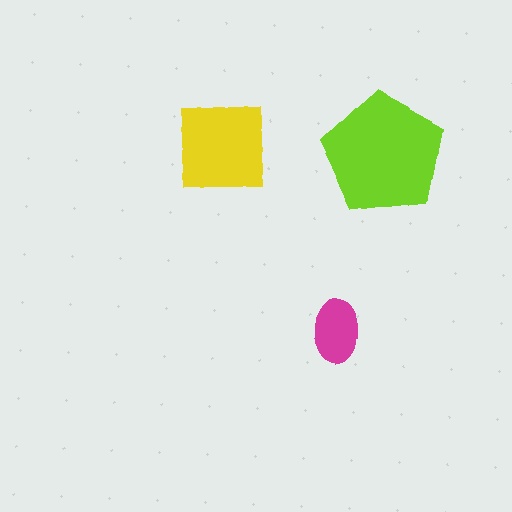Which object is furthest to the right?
The lime pentagon is rightmost.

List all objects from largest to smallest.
The lime pentagon, the yellow square, the magenta ellipse.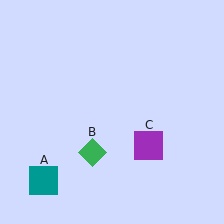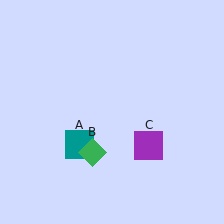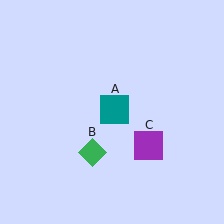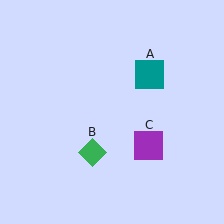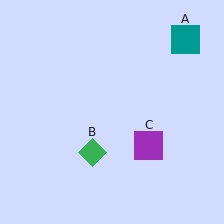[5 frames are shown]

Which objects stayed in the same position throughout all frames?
Green diamond (object B) and purple square (object C) remained stationary.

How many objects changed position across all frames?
1 object changed position: teal square (object A).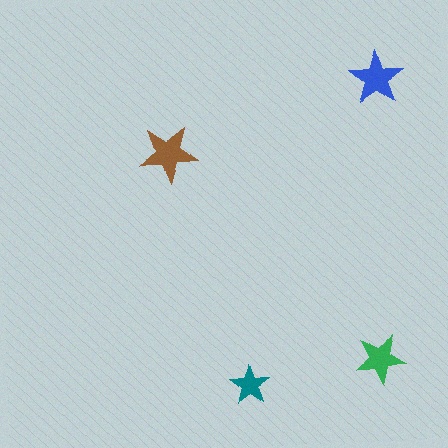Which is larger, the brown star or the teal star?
The brown one.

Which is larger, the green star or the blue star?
The blue one.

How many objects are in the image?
There are 4 objects in the image.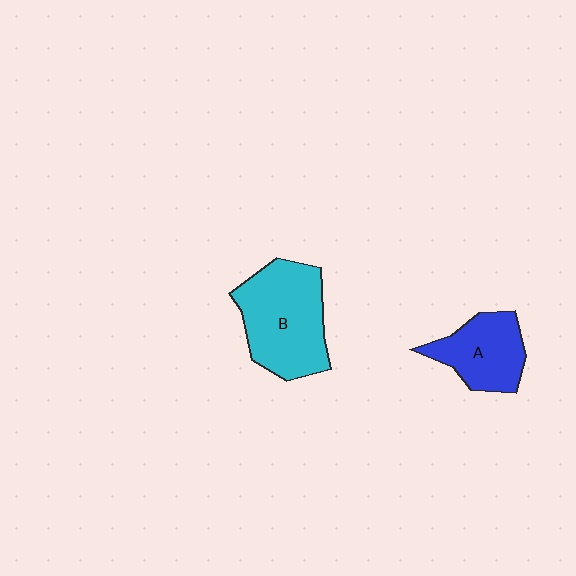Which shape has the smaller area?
Shape A (blue).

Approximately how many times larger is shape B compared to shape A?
Approximately 1.5 times.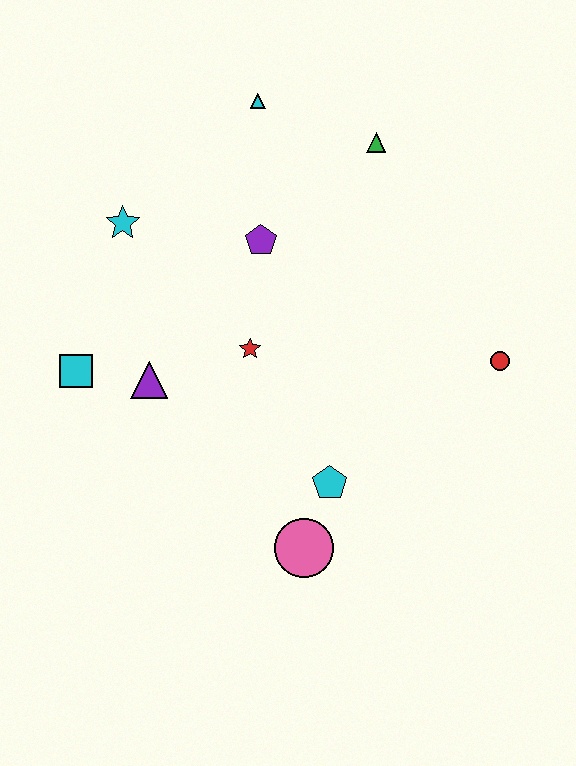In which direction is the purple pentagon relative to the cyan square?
The purple pentagon is to the right of the cyan square.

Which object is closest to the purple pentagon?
The red star is closest to the purple pentagon.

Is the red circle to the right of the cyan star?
Yes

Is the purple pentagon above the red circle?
Yes